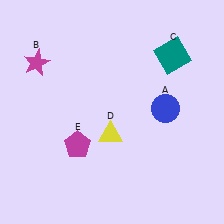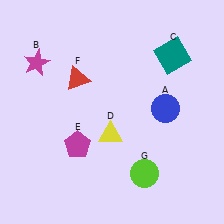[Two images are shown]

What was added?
A red triangle (F), a lime circle (G) were added in Image 2.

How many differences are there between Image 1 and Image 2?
There are 2 differences between the two images.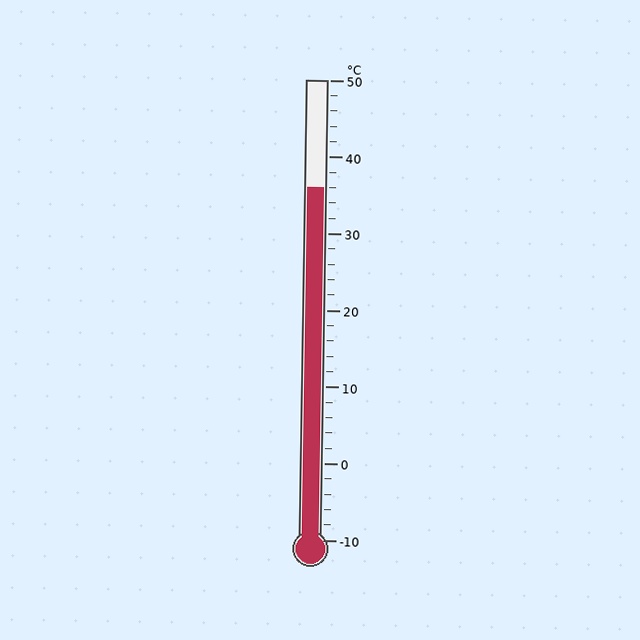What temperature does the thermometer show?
The thermometer shows approximately 36°C.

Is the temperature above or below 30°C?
The temperature is above 30°C.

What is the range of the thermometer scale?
The thermometer scale ranges from -10°C to 50°C.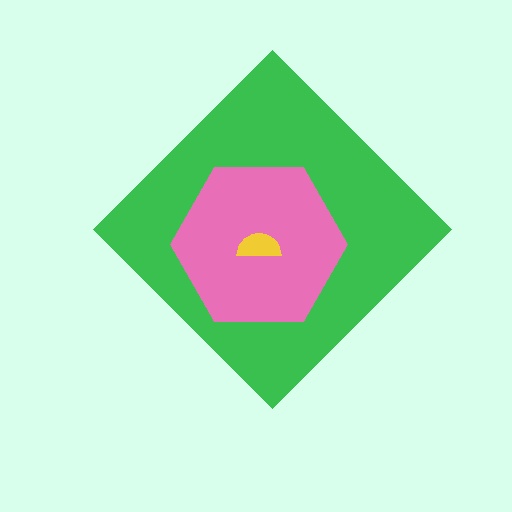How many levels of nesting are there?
3.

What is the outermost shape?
The green diamond.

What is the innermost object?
The yellow semicircle.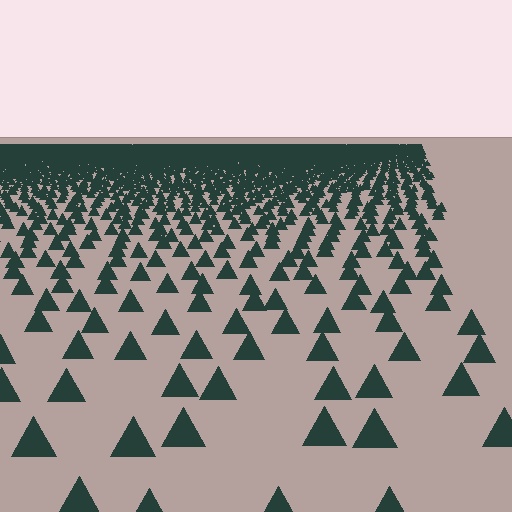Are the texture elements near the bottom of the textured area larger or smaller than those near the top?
Larger. Near the bottom, elements are closer to the viewer and appear at a bigger on-screen size.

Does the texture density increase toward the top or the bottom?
Density increases toward the top.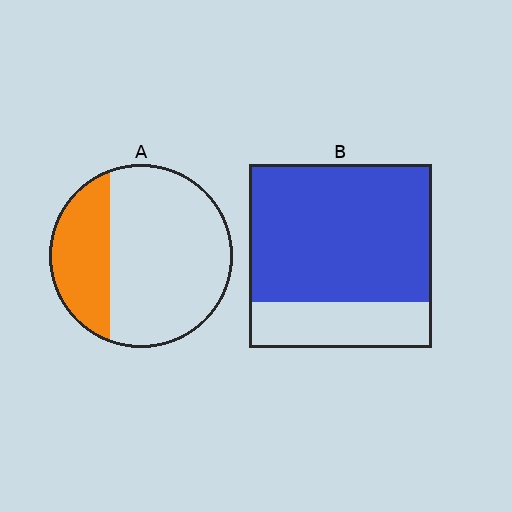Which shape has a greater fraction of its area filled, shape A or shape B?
Shape B.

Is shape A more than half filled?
No.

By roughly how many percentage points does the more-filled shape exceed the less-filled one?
By roughly 45 percentage points (B over A).